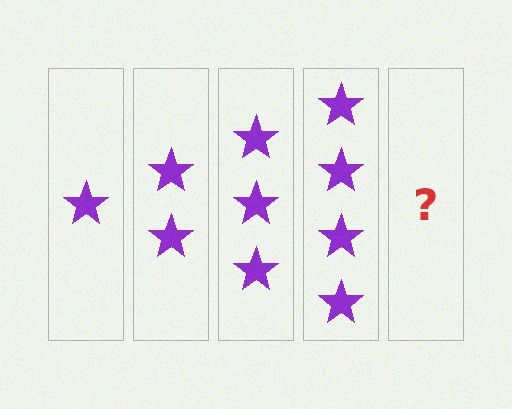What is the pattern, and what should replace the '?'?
The pattern is that each step adds one more star. The '?' should be 5 stars.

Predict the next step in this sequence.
The next step is 5 stars.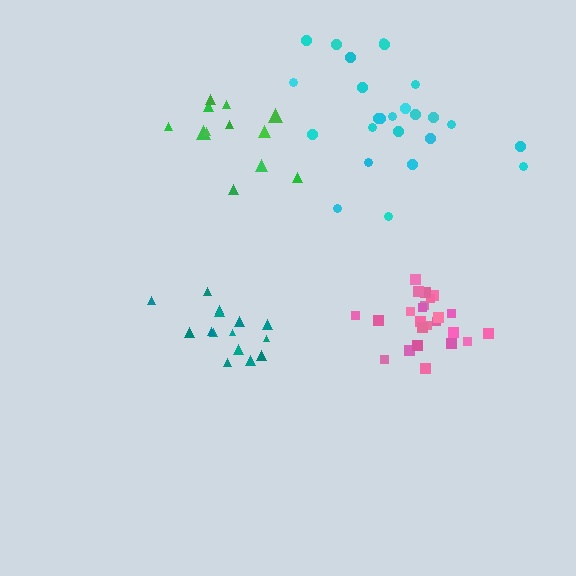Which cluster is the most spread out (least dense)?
Green.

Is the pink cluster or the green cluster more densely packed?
Pink.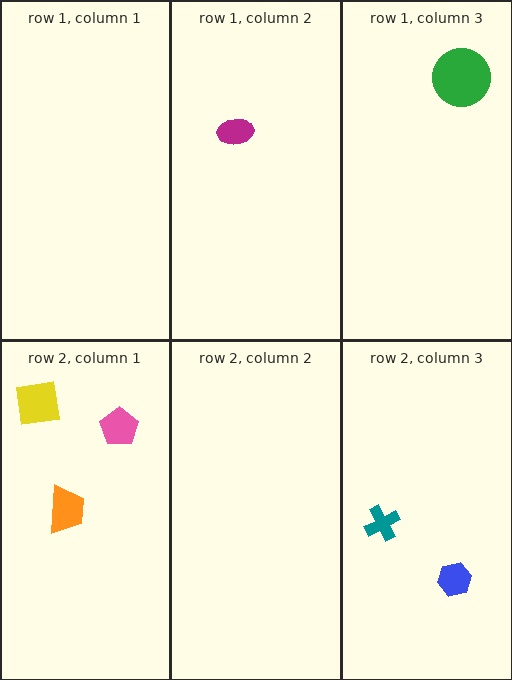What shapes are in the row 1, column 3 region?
The green circle.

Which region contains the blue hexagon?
The row 2, column 3 region.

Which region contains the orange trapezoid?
The row 2, column 1 region.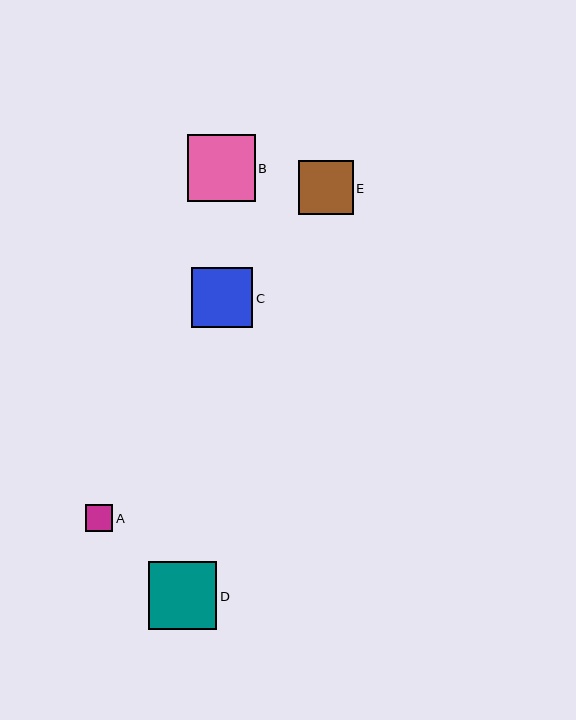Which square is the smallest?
Square A is the smallest with a size of approximately 27 pixels.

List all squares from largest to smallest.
From largest to smallest: D, B, C, E, A.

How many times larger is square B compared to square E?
Square B is approximately 1.2 times the size of square E.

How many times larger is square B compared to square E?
Square B is approximately 1.2 times the size of square E.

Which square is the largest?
Square D is the largest with a size of approximately 68 pixels.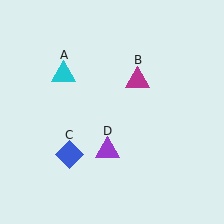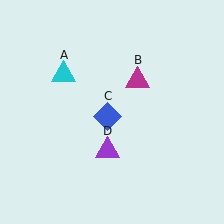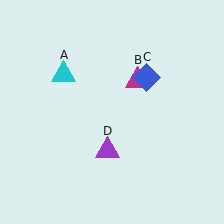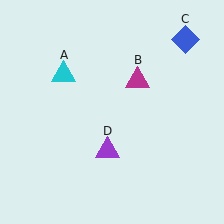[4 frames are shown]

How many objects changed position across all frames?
1 object changed position: blue diamond (object C).